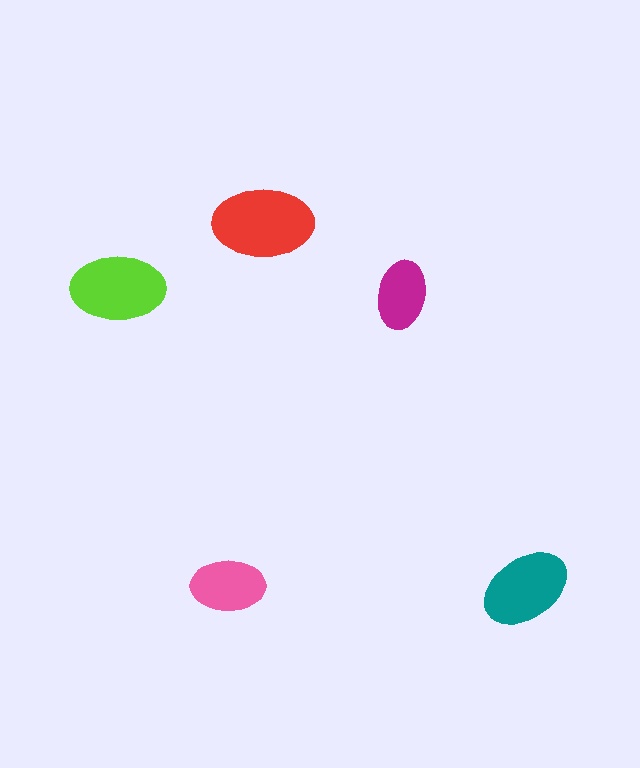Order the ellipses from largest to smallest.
the red one, the lime one, the teal one, the pink one, the magenta one.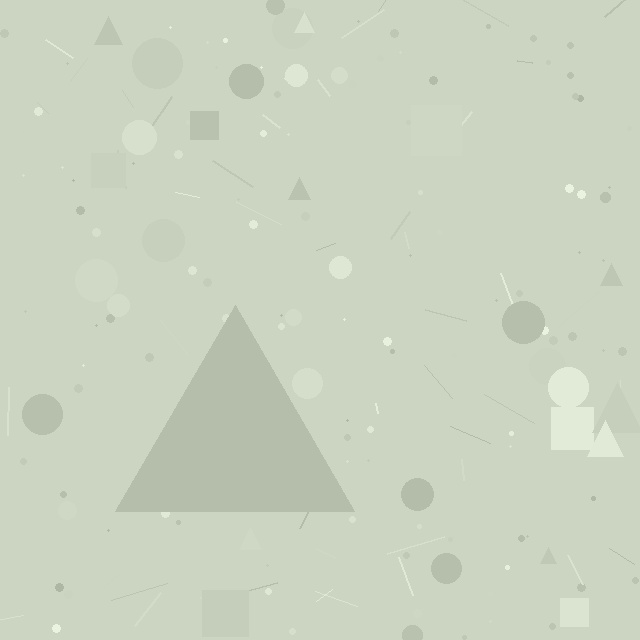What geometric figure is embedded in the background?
A triangle is embedded in the background.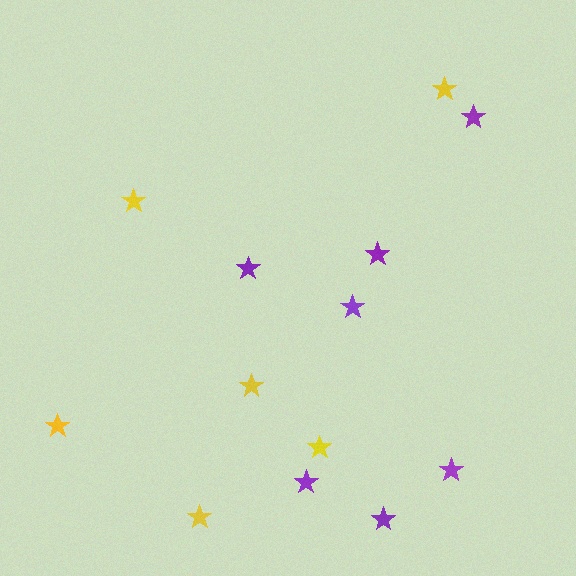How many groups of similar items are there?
There are 2 groups: one group of purple stars (7) and one group of yellow stars (6).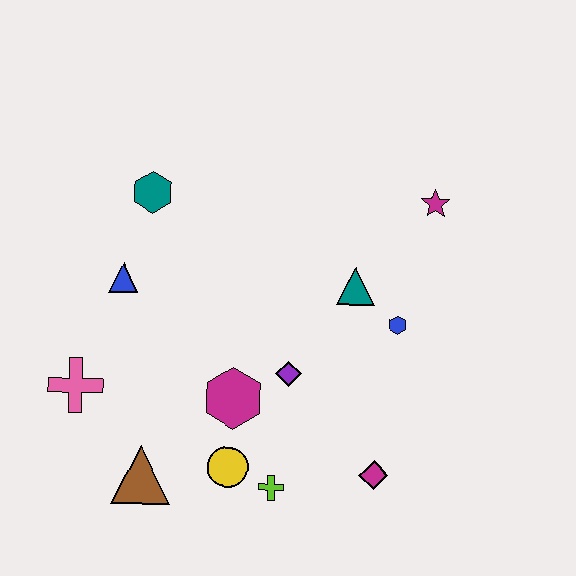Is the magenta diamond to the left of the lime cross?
No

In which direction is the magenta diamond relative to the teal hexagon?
The magenta diamond is below the teal hexagon.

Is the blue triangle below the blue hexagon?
No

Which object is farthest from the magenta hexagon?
The magenta star is farthest from the magenta hexagon.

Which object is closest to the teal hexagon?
The blue triangle is closest to the teal hexagon.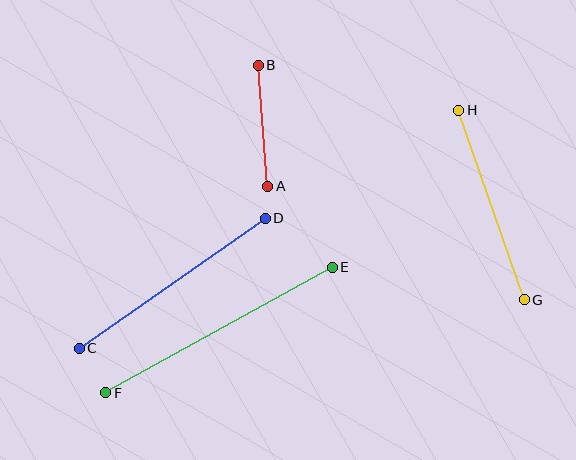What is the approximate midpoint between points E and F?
The midpoint is at approximately (219, 330) pixels.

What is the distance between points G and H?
The distance is approximately 200 pixels.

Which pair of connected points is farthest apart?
Points E and F are farthest apart.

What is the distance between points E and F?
The distance is approximately 259 pixels.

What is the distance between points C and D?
The distance is approximately 227 pixels.